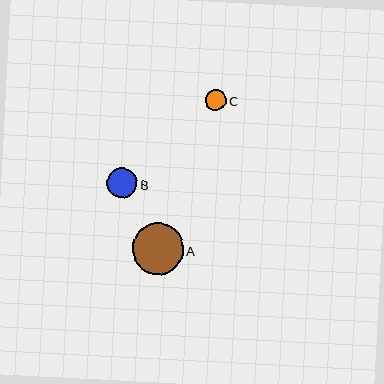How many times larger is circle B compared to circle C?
Circle B is approximately 1.4 times the size of circle C.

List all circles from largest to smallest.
From largest to smallest: A, B, C.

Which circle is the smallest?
Circle C is the smallest with a size of approximately 21 pixels.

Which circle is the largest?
Circle A is the largest with a size of approximately 51 pixels.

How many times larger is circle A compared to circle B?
Circle A is approximately 1.7 times the size of circle B.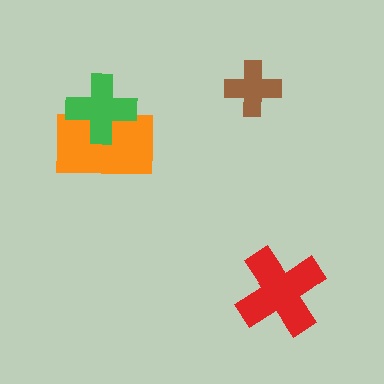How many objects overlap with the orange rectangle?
1 object overlaps with the orange rectangle.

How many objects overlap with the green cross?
1 object overlaps with the green cross.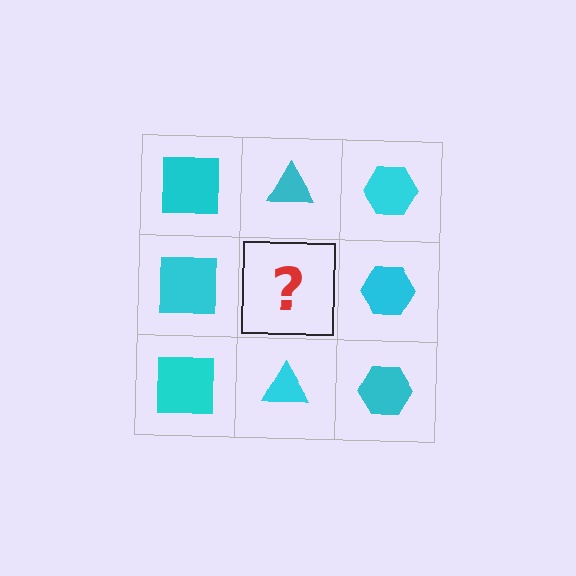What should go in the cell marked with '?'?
The missing cell should contain a cyan triangle.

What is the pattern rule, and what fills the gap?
The rule is that each column has a consistent shape. The gap should be filled with a cyan triangle.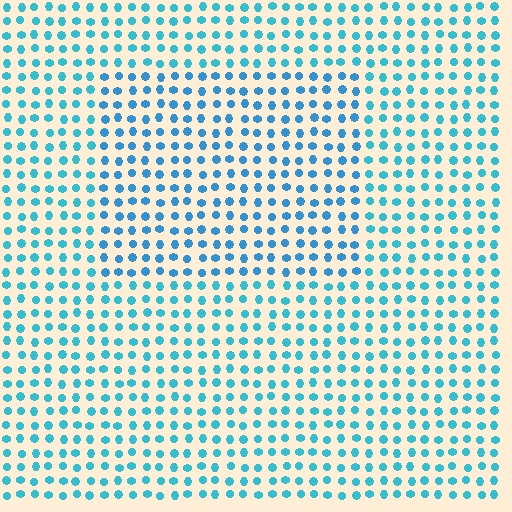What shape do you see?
I see a rectangle.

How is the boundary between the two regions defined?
The boundary is defined purely by a slight shift in hue (about 17 degrees). Spacing, size, and orientation are identical on both sides.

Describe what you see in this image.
The image is filled with small cyan elements in a uniform arrangement. A rectangle-shaped region is visible where the elements are tinted to a slightly different hue, forming a subtle color boundary.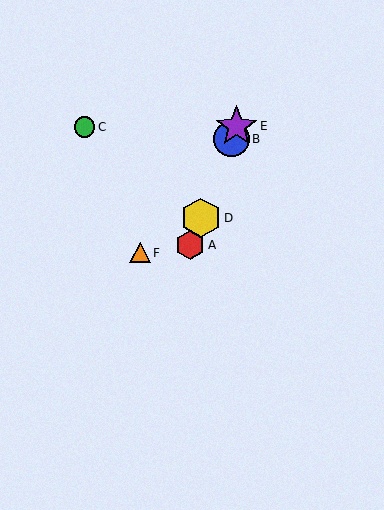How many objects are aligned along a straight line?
4 objects (A, B, D, E) are aligned along a straight line.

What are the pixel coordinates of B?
Object B is at (232, 139).